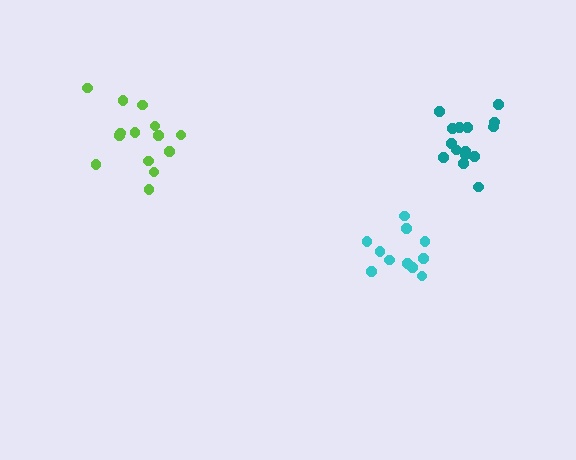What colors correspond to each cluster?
The clusters are colored: teal, lime, cyan.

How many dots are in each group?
Group 1: 15 dots, Group 2: 14 dots, Group 3: 11 dots (40 total).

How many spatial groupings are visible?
There are 3 spatial groupings.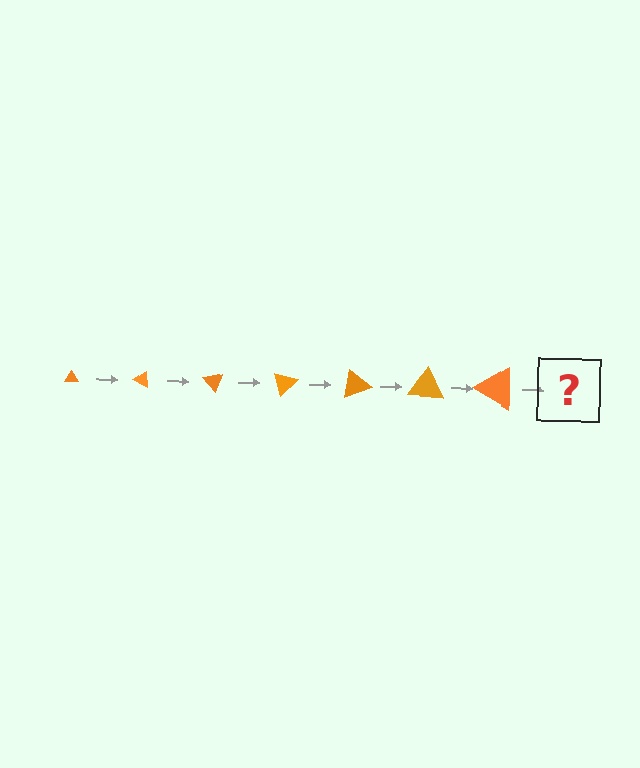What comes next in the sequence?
The next element should be a triangle, larger than the previous one and rotated 175 degrees from the start.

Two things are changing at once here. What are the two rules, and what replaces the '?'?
The two rules are that the triangle grows larger each step and it rotates 25 degrees each step. The '?' should be a triangle, larger than the previous one and rotated 175 degrees from the start.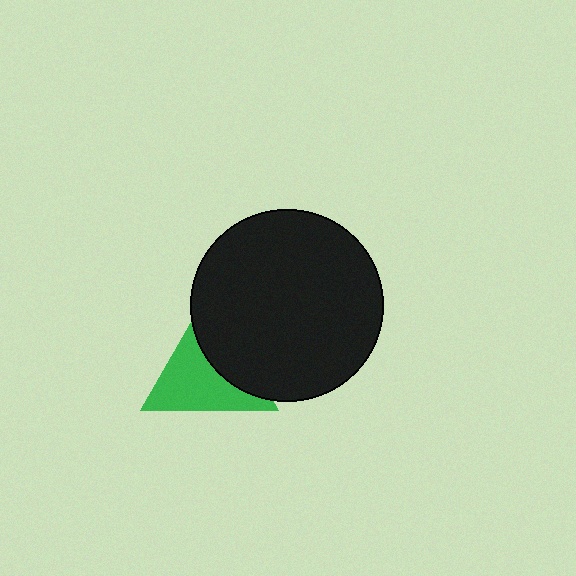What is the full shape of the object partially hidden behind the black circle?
The partially hidden object is a green triangle.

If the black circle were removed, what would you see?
You would see the complete green triangle.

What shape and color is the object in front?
The object in front is a black circle.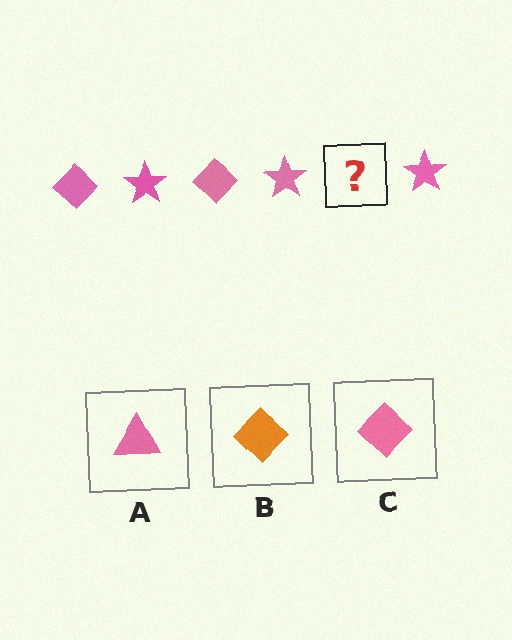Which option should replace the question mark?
Option C.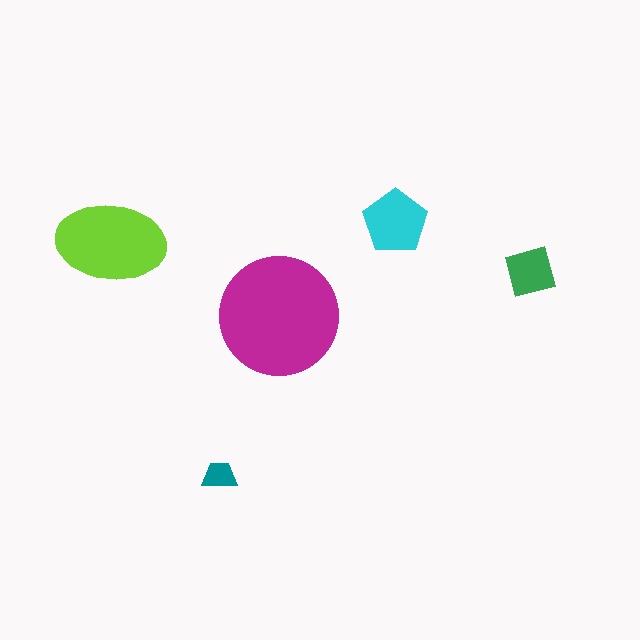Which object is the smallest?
The teal trapezoid.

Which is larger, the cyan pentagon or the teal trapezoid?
The cyan pentagon.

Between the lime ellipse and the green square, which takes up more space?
The lime ellipse.